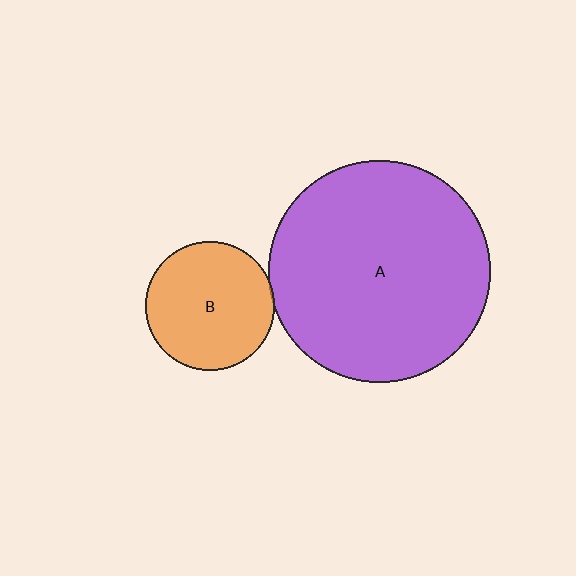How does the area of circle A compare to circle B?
Approximately 2.9 times.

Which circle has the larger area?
Circle A (purple).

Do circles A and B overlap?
Yes.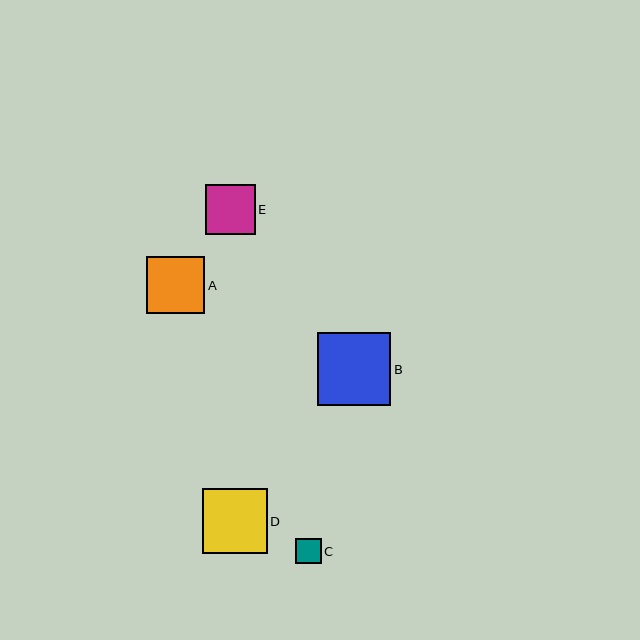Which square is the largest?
Square B is the largest with a size of approximately 73 pixels.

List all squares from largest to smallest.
From largest to smallest: B, D, A, E, C.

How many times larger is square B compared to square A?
Square B is approximately 1.3 times the size of square A.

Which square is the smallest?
Square C is the smallest with a size of approximately 25 pixels.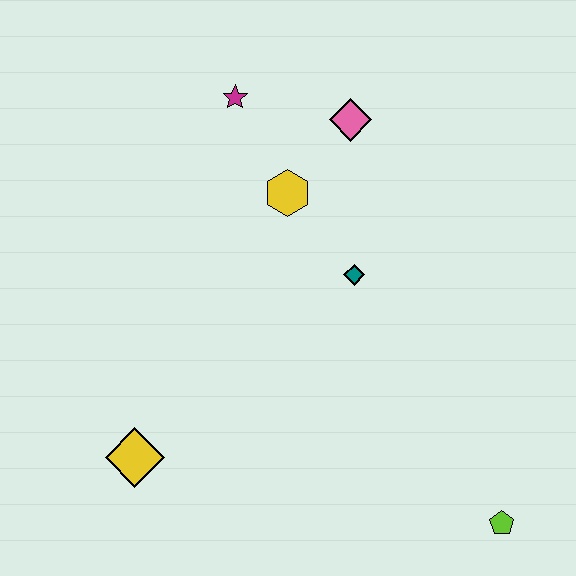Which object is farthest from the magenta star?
The lime pentagon is farthest from the magenta star.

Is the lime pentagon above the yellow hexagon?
No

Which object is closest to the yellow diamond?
The teal diamond is closest to the yellow diamond.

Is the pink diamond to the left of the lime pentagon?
Yes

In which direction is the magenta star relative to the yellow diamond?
The magenta star is above the yellow diamond.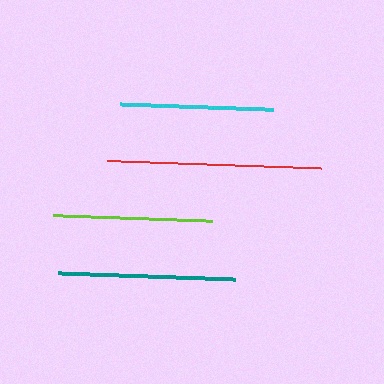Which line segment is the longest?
The red line is the longest at approximately 215 pixels.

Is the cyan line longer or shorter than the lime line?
The lime line is longer than the cyan line.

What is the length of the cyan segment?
The cyan segment is approximately 153 pixels long.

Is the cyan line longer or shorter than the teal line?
The teal line is longer than the cyan line.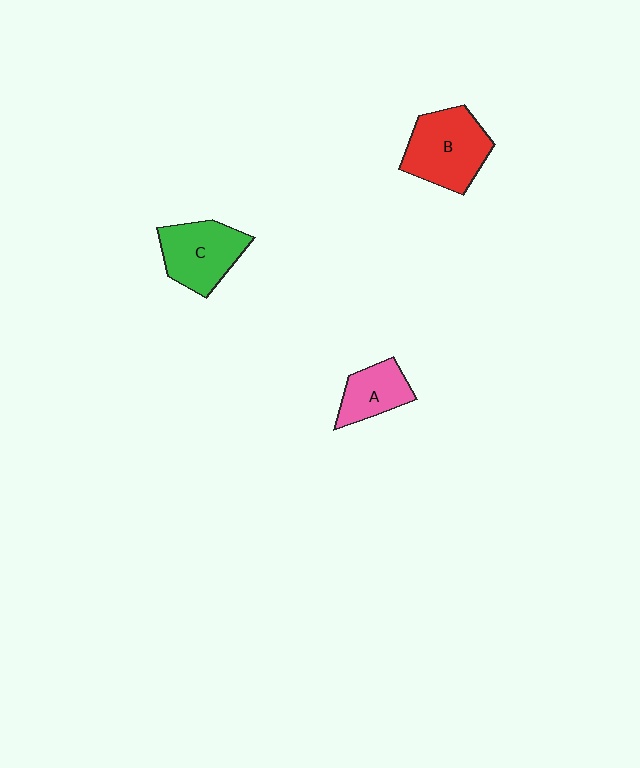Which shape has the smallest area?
Shape A (pink).